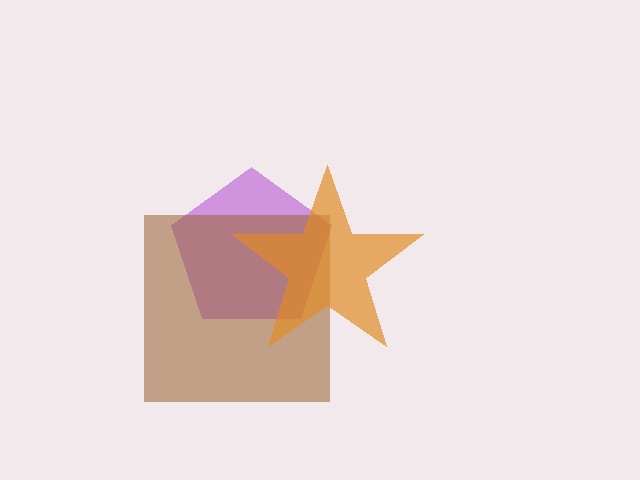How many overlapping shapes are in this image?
There are 3 overlapping shapes in the image.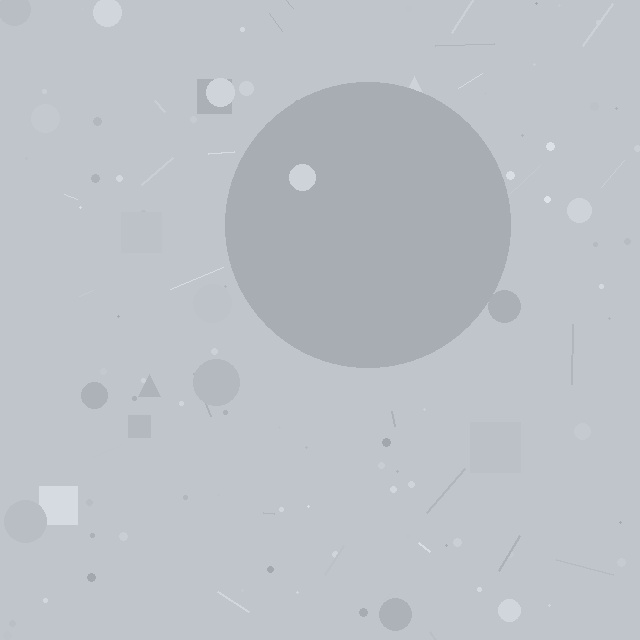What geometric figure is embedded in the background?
A circle is embedded in the background.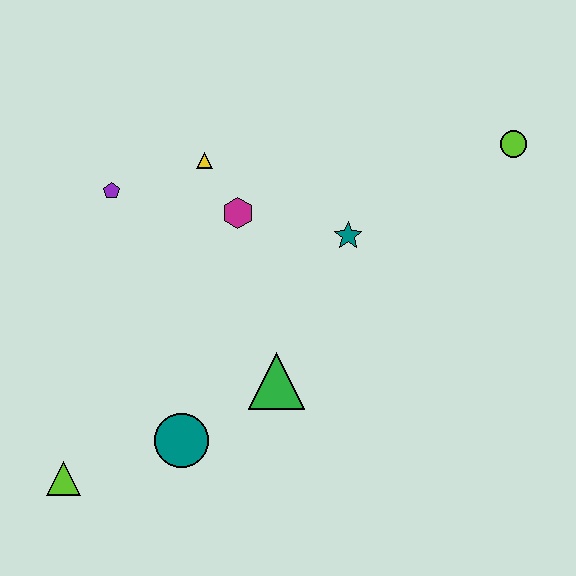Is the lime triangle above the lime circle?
No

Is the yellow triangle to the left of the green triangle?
Yes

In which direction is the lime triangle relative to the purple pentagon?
The lime triangle is below the purple pentagon.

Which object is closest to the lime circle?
The teal star is closest to the lime circle.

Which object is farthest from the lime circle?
The lime triangle is farthest from the lime circle.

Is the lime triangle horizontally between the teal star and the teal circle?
No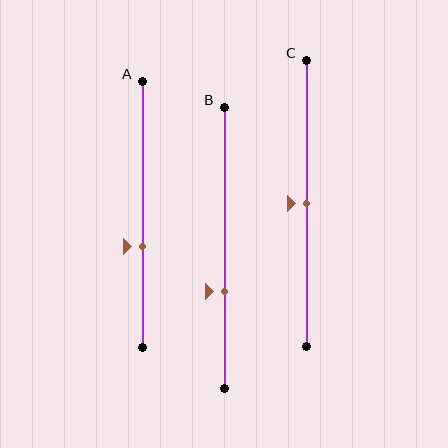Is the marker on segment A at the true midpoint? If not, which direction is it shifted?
No, the marker on segment A is shifted downward by about 12% of the segment length.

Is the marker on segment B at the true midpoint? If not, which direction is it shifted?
No, the marker on segment B is shifted downward by about 15% of the segment length.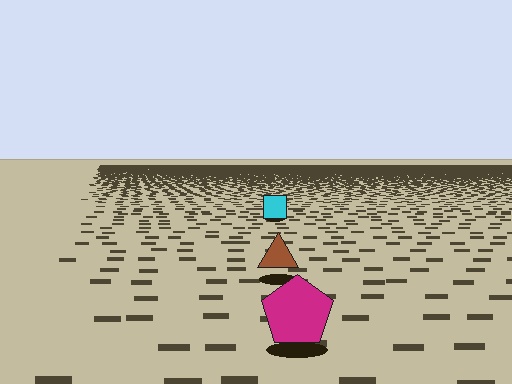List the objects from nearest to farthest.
From nearest to farthest: the magenta pentagon, the brown triangle, the cyan square.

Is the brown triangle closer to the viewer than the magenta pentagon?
No. The magenta pentagon is closer — you can tell from the texture gradient: the ground texture is coarser near it.